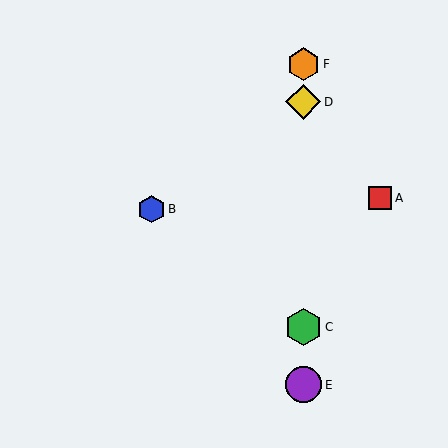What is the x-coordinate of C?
Object C is at x≈303.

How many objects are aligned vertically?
4 objects (C, D, E, F) are aligned vertically.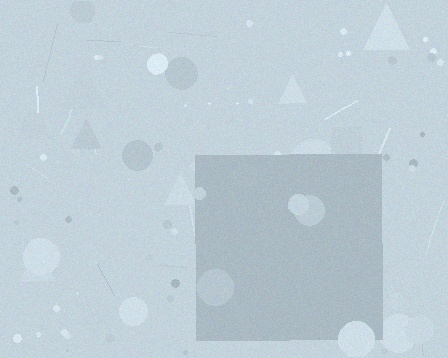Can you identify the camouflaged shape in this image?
The camouflaged shape is a square.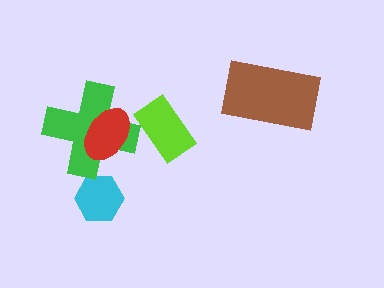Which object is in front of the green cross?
The red ellipse is in front of the green cross.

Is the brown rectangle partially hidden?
No, no other shape covers it.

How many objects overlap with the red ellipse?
1 object overlaps with the red ellipse.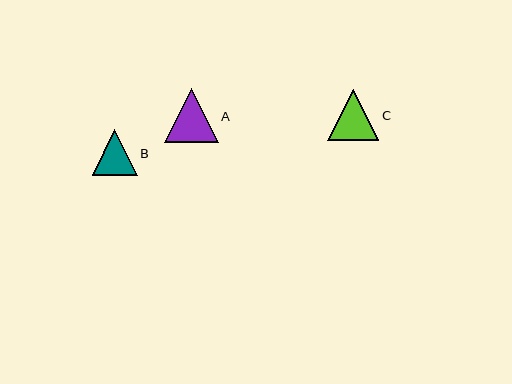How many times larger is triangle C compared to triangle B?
Triangle C is approximately 1.1 times the size of triangle B.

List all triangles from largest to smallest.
From largest to smallest: A, C, B.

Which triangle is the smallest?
Triangle B is the smallest with a size of approximately 45 pixels.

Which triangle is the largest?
Triangle A is the largest with a size of approximately 54 pixels.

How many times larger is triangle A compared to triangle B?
Triangle A is approximately 1.2 times the size of triangle B.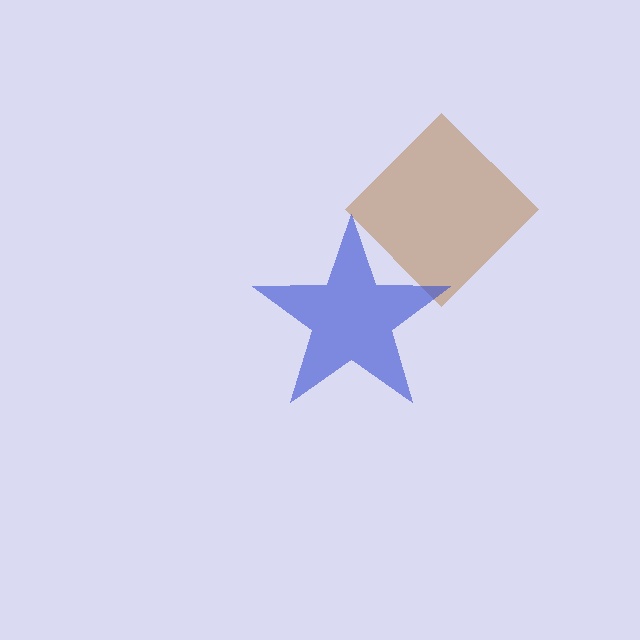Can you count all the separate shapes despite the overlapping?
Yes, there are 2 separate shapes.